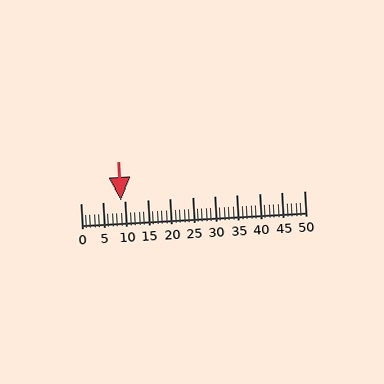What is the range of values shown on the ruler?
The ruler shows values from 0 to 50.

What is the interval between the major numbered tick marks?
The major tick marks are spaced 5 units apart.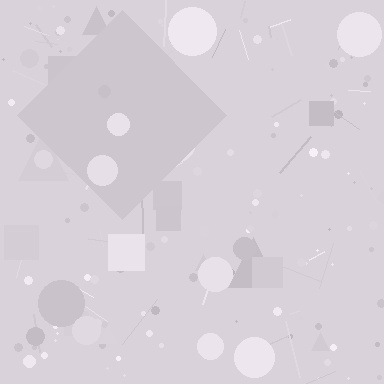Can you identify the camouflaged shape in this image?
The camouflaged shape is a diamond.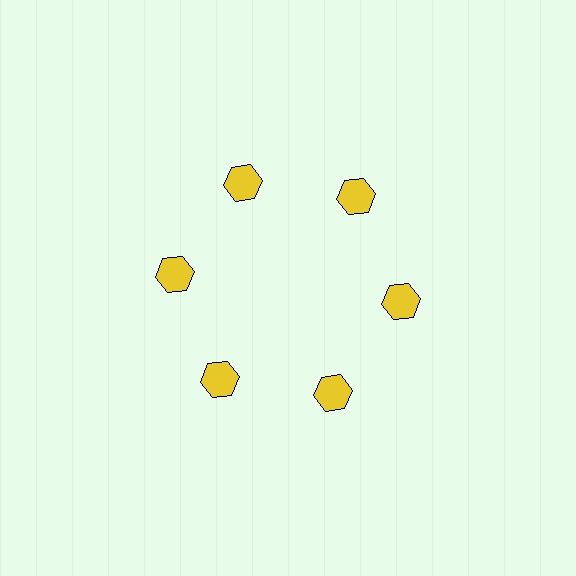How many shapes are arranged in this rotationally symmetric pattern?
There are 6 shapes, arranged in 6 groups of 1.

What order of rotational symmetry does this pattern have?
This pattern has 6-fold rotational symmetry.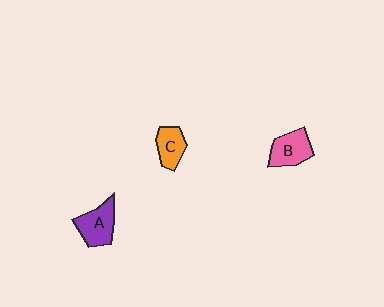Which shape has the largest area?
Shape A (purple).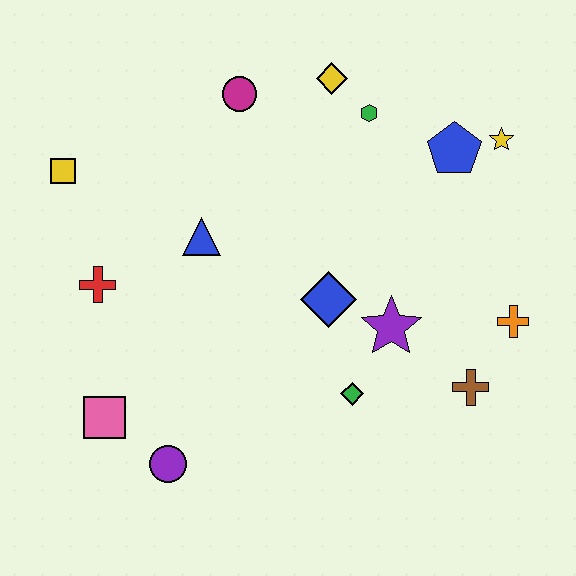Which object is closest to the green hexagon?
The yellow diamond is closest to the green hexagon.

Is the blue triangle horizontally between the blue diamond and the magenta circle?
No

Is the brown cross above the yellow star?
No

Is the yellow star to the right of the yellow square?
Yes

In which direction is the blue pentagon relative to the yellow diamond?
The blue pentagon is to the right of the yellow diamond.